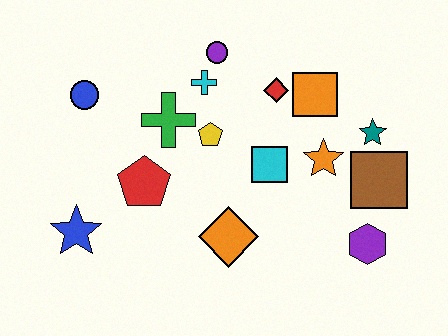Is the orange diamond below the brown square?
Yes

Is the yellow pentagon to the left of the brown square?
Yes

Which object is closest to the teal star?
The brown square is closest to the teal star.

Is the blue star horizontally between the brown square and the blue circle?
No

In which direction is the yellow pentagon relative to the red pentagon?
The yellow pentagon is to the right of the red pentagon.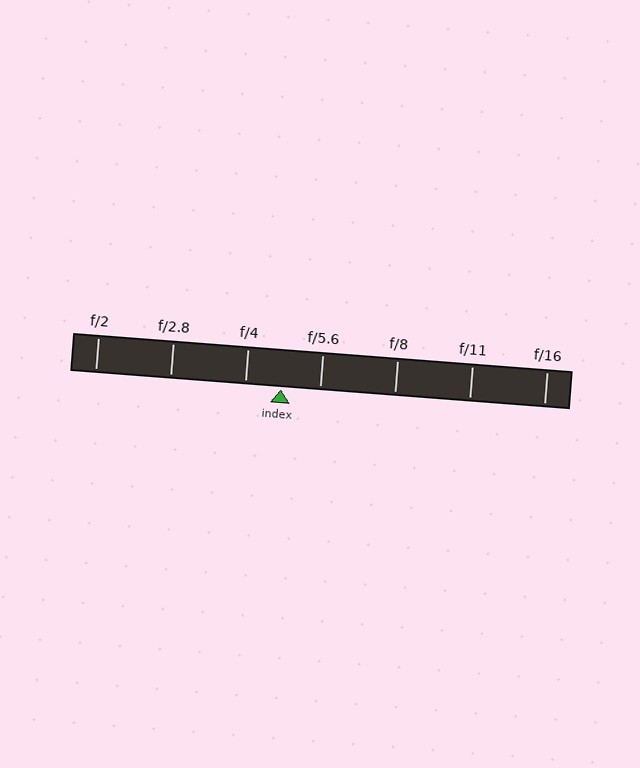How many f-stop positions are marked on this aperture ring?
There are 7 f-stop positions marked.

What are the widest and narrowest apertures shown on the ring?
The widest aperture shown is f/2 and the narrowest is f/16.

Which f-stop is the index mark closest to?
The index mark is closest to f/4.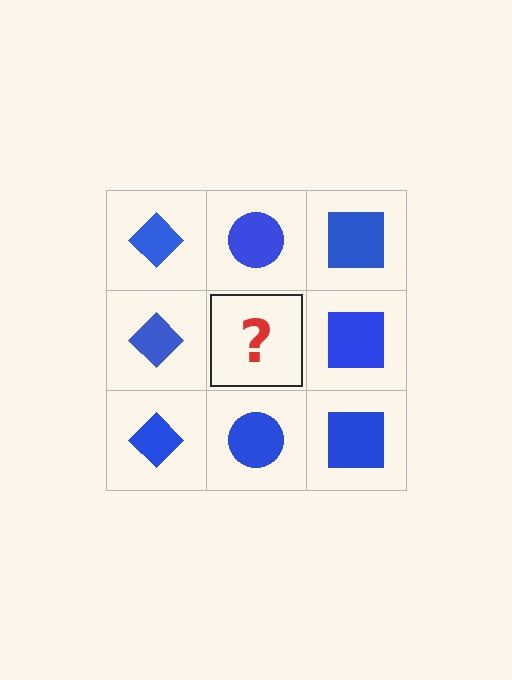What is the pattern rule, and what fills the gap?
The rule is that each column has a consistent shape. The gap should be filled with a blue circle.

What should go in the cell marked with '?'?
The missing cell should contain a blue circle.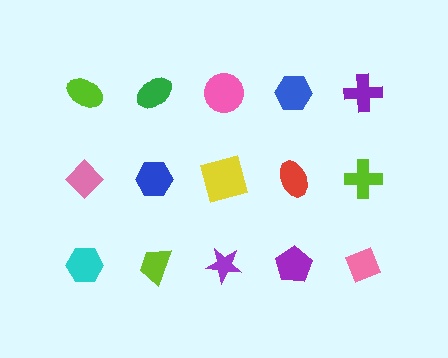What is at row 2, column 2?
A blue hexagon.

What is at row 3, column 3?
A purple star.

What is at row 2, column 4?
A red ellipse.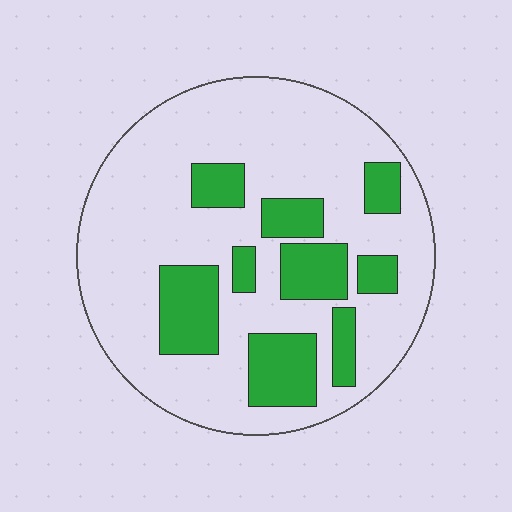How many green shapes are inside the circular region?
9.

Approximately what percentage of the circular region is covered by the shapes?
Approximately 25%.